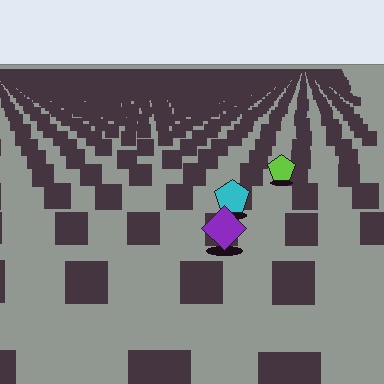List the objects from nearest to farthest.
From nearest to farthest: the purple diamond, the cyan pentagon, the lime pentagon.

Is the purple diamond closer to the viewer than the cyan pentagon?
Yes. The purple diamond is closer — you can tell from the texture gradient: the ground texture is coarser near it.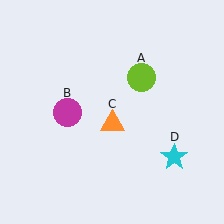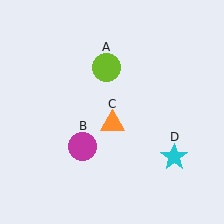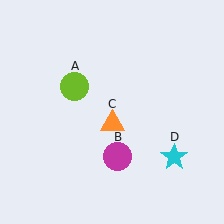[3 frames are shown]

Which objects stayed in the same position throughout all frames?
Orange triangle (object C) and cyan star (object D) remained stationary.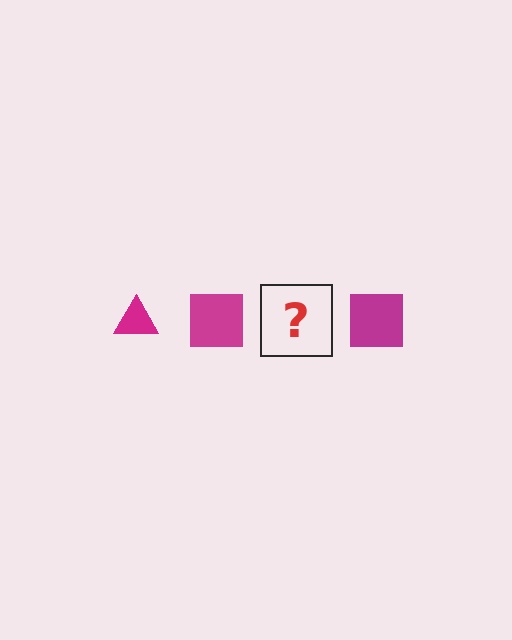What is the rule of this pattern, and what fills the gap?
The rule is that the pattern cycles through triangle, square shapes in magenta. The gap should be filled with a magenta triangle.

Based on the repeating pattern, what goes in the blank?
The blank should be a magenta triangle.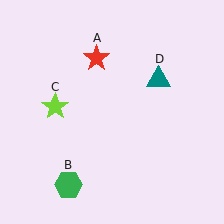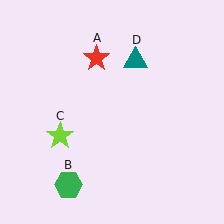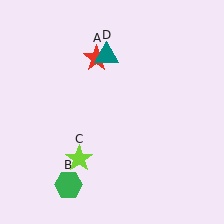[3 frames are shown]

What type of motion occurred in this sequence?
The lime star (object C), teal triangle (object D) rotated counterclockwise around the center of the scene.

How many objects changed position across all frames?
2 objects changed position: lime star (object C), teal triangle (object D).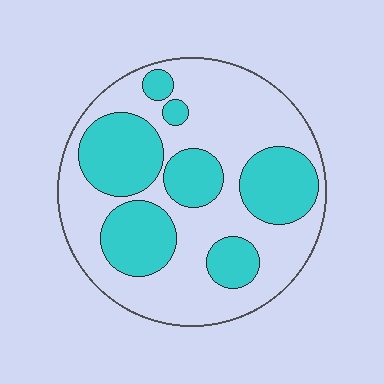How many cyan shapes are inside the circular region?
7.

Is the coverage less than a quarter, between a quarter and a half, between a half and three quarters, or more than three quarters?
Between a quarter and a half.